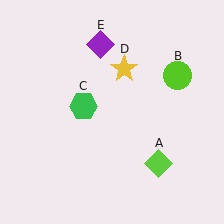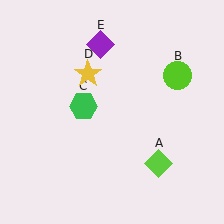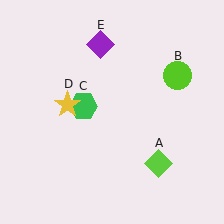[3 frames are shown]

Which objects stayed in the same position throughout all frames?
Lime diamond (object A) and lime circle (object B) and green hexagon (object C) and purple diamond (object E) remained stationary.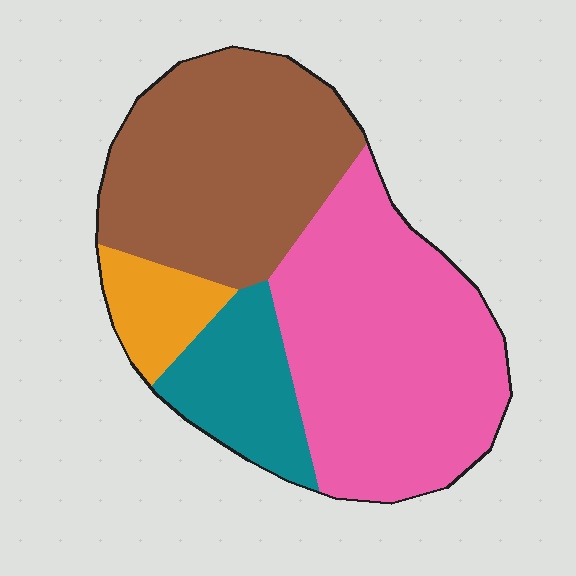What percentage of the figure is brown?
Brown takes up between a third and a half of the figure.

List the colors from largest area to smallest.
From largest to smallest: pink, brown, teal, orange.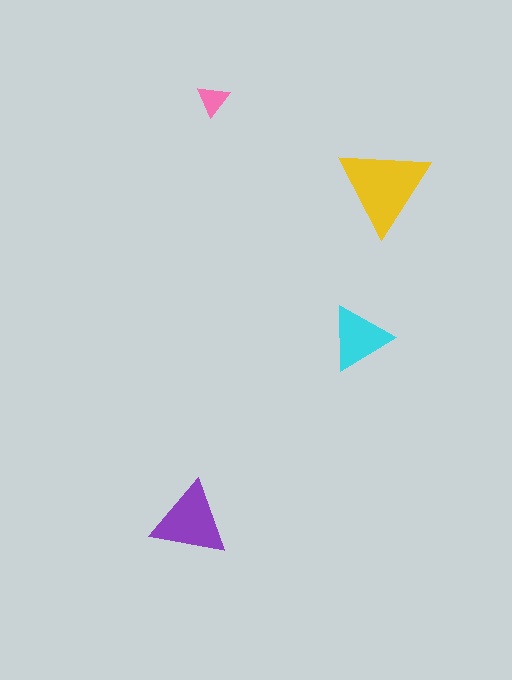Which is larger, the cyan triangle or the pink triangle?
The cyan one.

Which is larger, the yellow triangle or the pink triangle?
The yellow one.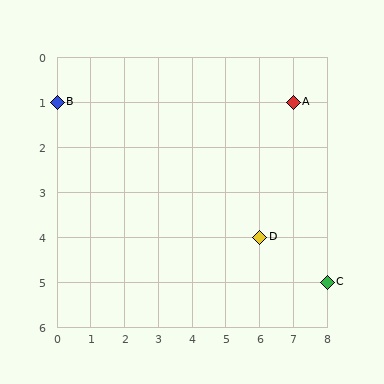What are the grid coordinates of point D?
Point D is at grid coordinates (6, 4).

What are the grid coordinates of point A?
Point A is at grid coordinates (7, 1).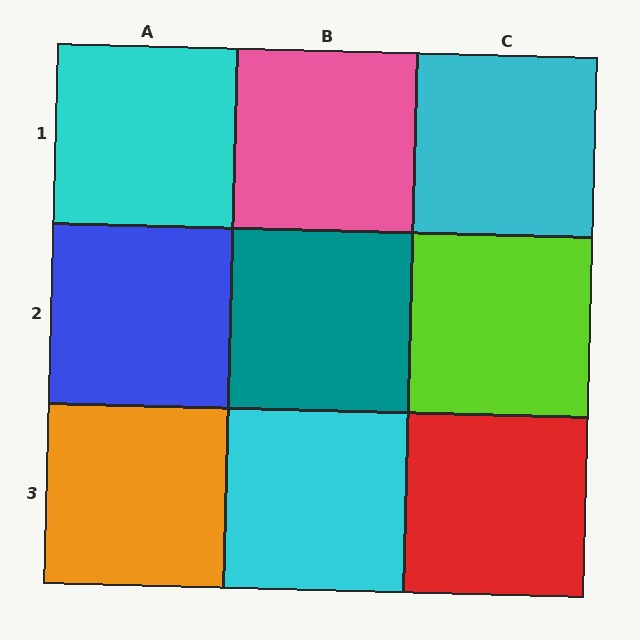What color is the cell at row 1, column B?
Pink.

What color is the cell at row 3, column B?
Cyan.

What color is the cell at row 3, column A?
Orange.